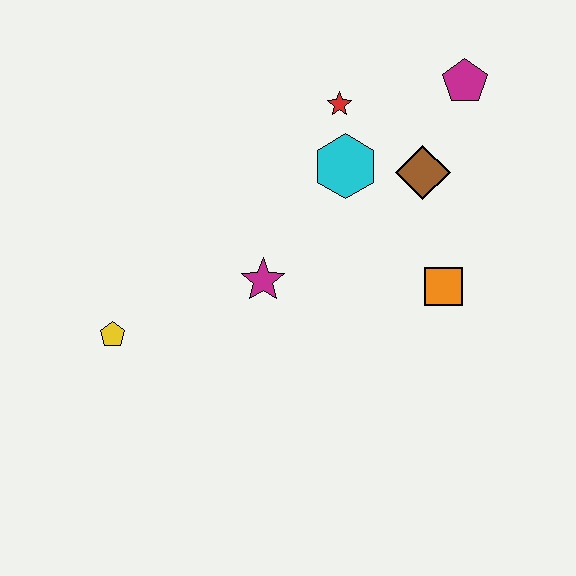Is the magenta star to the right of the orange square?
No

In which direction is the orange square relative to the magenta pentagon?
The orange square is below the magenta pentagon.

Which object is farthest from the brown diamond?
The yellow pentagon is farthest from the brown diamond.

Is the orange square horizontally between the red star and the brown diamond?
No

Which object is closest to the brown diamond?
The cyan hexagon is closest to the brown diamond.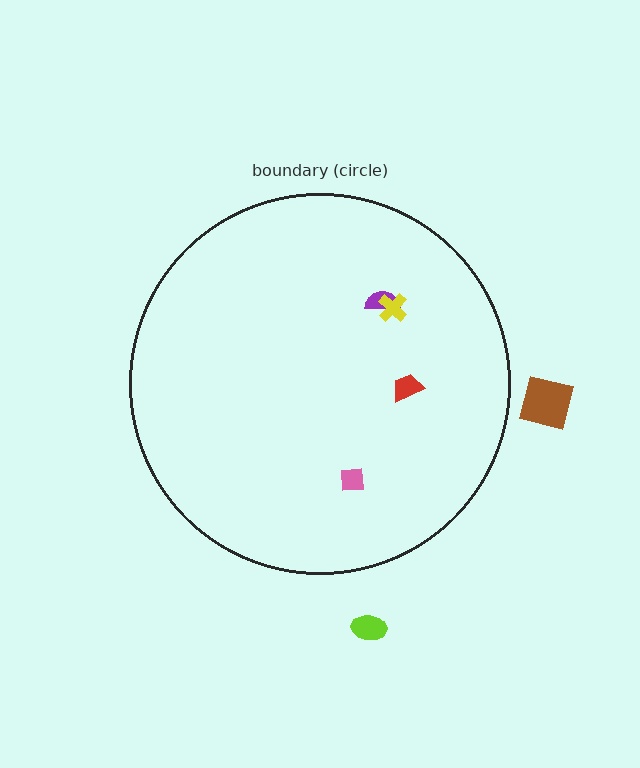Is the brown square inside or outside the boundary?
Outside.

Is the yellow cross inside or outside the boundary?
Inside.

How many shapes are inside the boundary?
4 inside, 2 outside.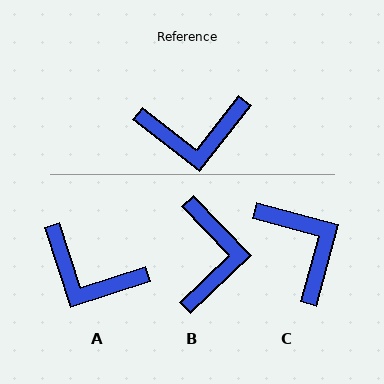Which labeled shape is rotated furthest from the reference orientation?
C, about 113 degrees away.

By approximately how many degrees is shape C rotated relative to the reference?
Approximately 113 degrees counter-clockwise.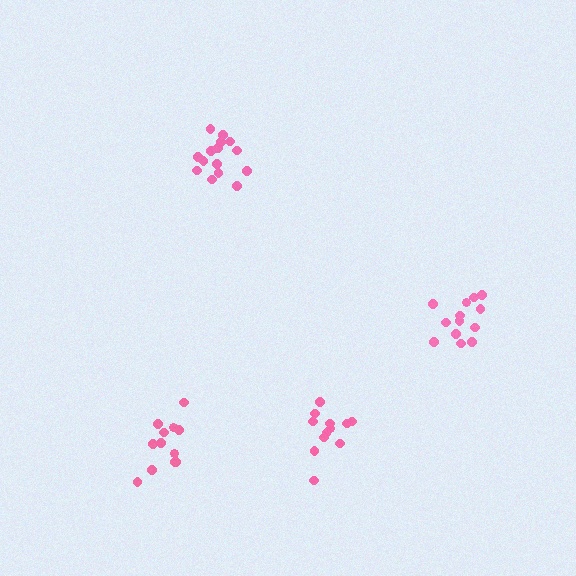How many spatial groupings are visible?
There are 4 spatial groupings.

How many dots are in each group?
Group 1: 13 dots, Group 2: 12 dots, Group 3: 15 dots, Group 4: 12 dots (52 total).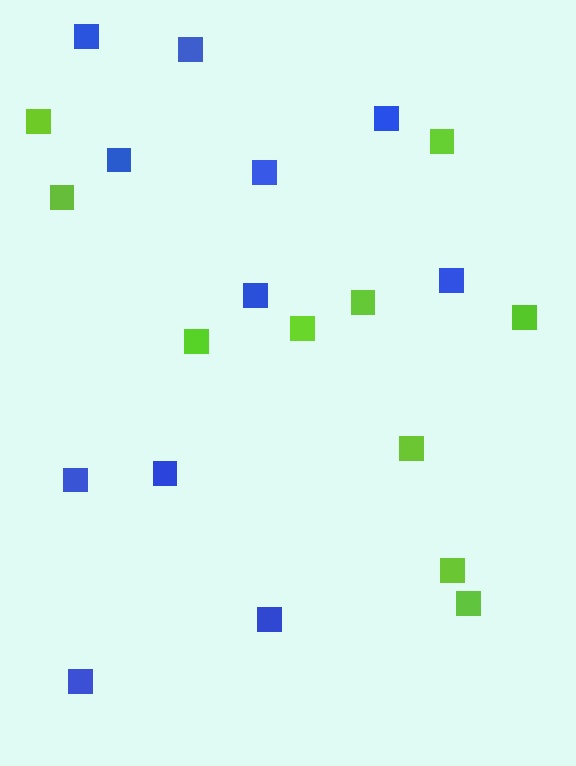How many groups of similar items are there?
There are 2 groups: one group of blue squares (11) and one group of lime squares (10).